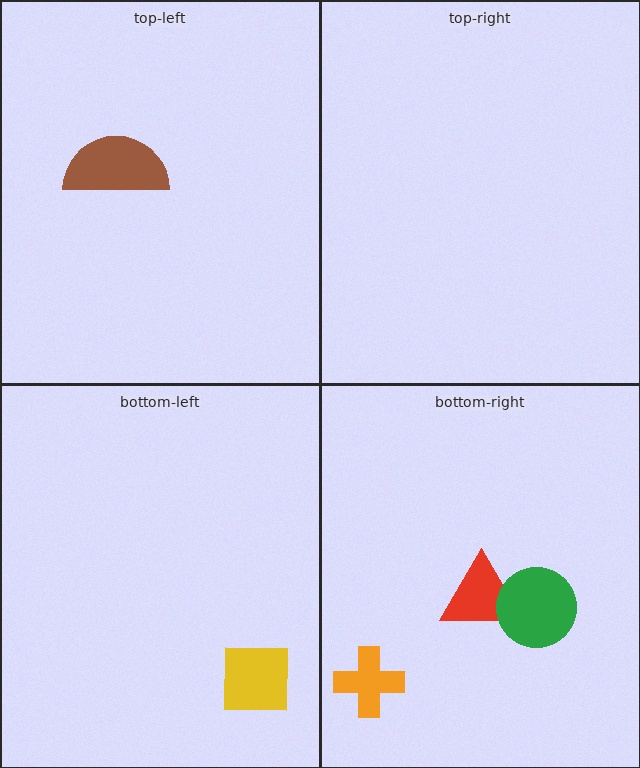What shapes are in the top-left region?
The brown semicircle.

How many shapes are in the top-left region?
1.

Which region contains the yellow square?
The bottom-left region.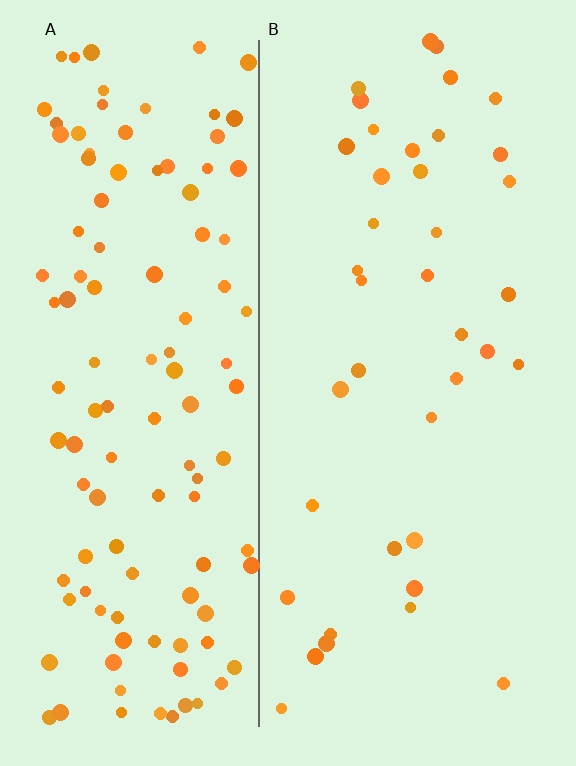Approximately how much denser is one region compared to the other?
Approximately 3.0× — region A over region B.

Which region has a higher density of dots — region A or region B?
A (the left).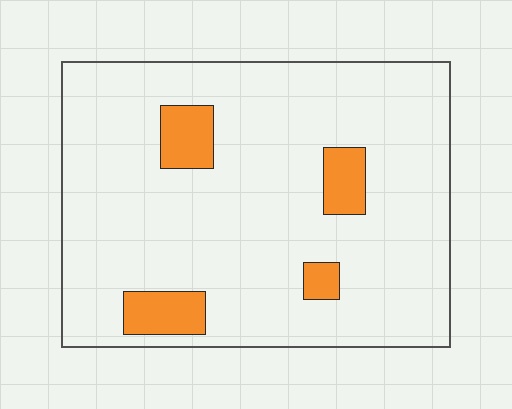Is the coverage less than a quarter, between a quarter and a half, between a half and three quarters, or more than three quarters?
Less than a quarter.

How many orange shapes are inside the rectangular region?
4.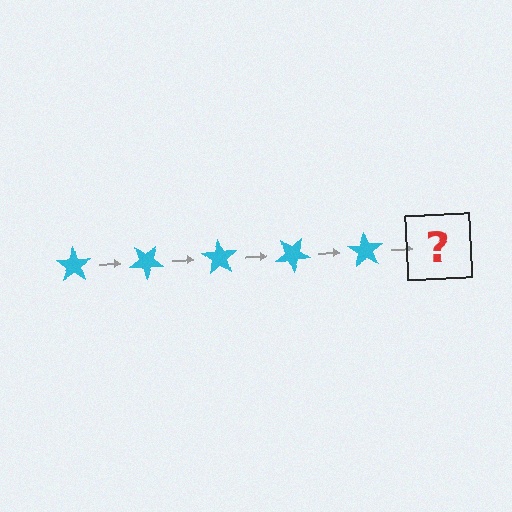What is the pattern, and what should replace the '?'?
The pattern is that the star rotates 35 degrees each step. The '?' should be a cyan star rotated 175 degrees.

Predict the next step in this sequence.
The next step is a cyan star rotated 175 degrees.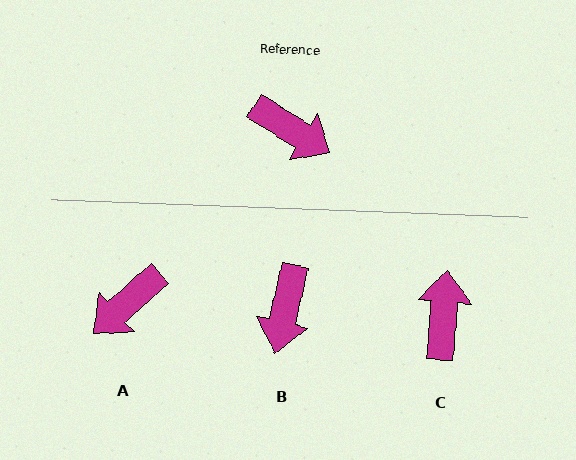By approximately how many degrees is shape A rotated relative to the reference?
Approximately 106 degrees clockwise.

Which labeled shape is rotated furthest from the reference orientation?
C, about 118 degrees away.